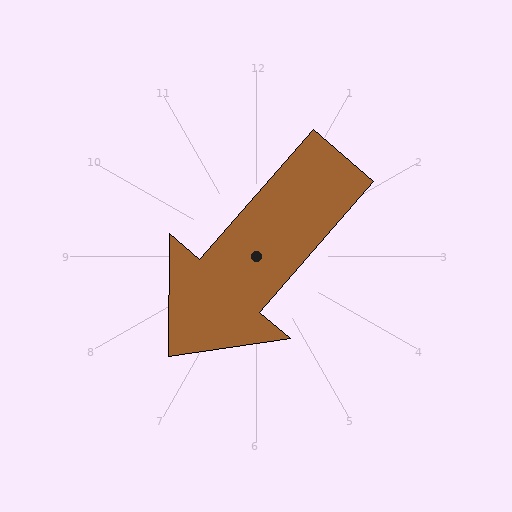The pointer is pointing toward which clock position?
Roughly 7 o'clock.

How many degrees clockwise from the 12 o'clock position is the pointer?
Approximately 221 degrees.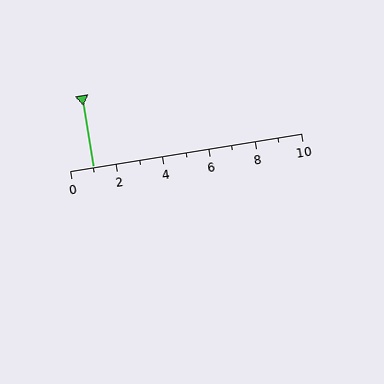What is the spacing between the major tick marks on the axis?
The major ticks are spaced 2 apart.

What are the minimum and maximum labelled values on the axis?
The axis runs from 0 to 10.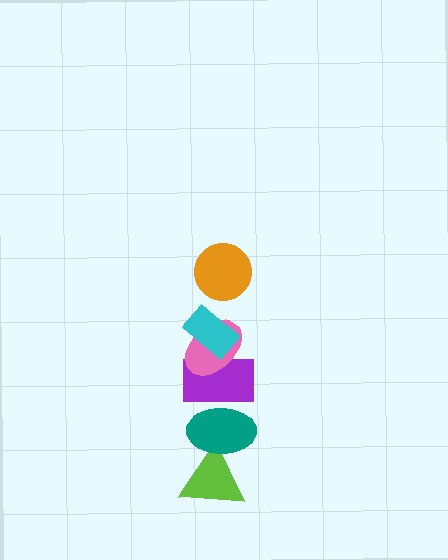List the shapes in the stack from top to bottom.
From top to bottom: the orange circle, the cyan rectangle, the pink ellipse, the purple rectangle, the teal ellipse, the lime triangle.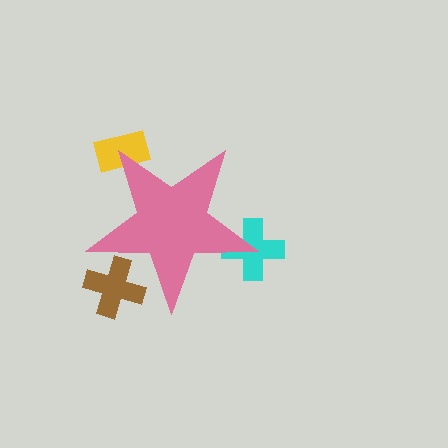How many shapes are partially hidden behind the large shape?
3 shapes are partially hidden.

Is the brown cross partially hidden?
Yes, the brown cross is partially hidden behind the pink star.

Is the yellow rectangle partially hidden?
Yes, the yellow rectangle is partially hidden behind the pink star.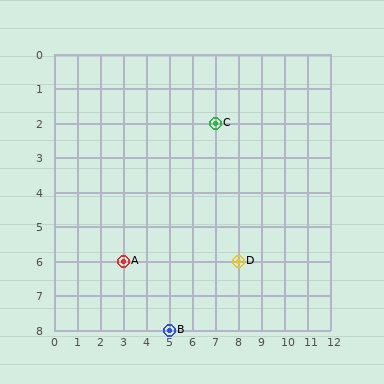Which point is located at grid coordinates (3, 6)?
Point A is at (3, 6).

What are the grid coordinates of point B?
Point B is at grid coordinates (5, 8).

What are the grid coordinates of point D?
Point D is at grid coordinates (8, 6).